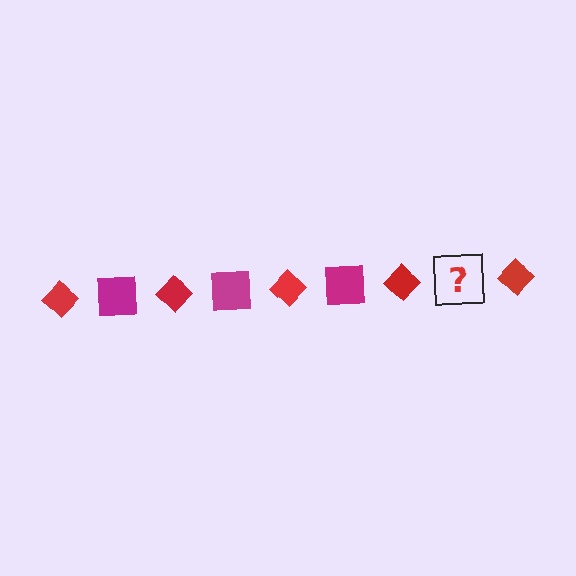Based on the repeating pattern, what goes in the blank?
The blank should be a magenta square.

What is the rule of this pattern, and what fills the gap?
The rule is that the pattern alternates between red diamond and magenta square. The gap should be filled with a magenta square.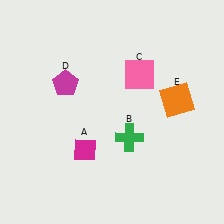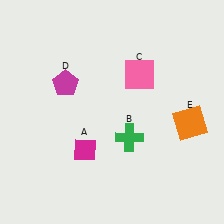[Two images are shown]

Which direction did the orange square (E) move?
The orange square (E) moved down.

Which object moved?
The orange square (E) moved down.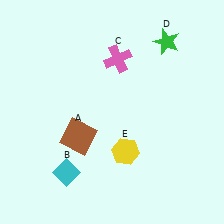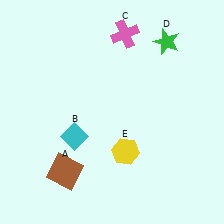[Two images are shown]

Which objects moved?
The objects that moved are: the brown square (A), the cyan diamond (B), the pink cross (C).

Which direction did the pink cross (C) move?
The pink cross (C) moved up.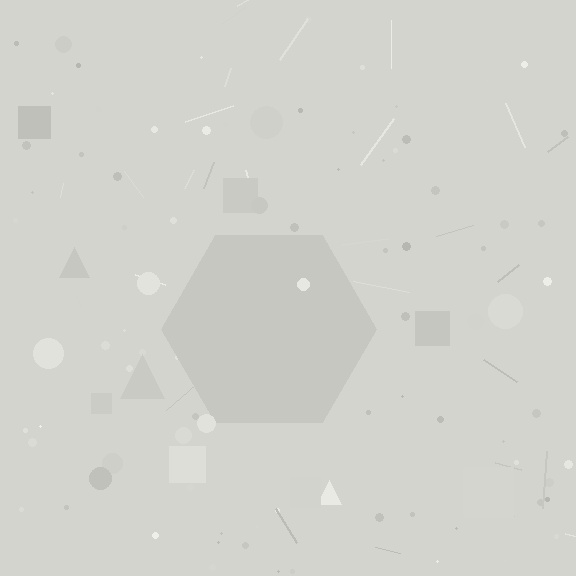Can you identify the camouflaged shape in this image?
The camouflaged shape is a hexagon.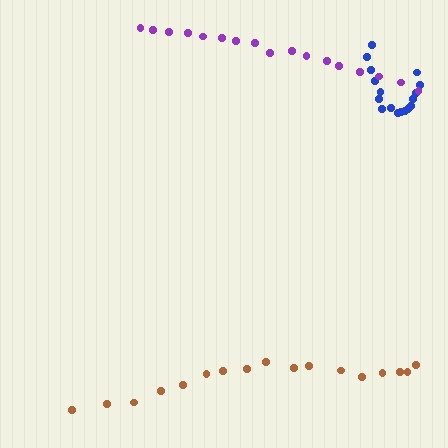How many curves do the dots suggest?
There are 3 distinct paths.